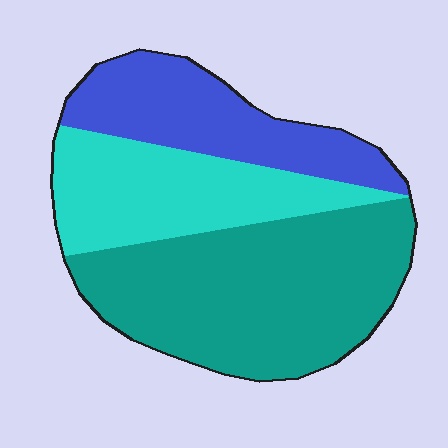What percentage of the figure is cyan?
Cyan covers around 25% of the figure.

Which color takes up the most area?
Teal, at roughly 50%.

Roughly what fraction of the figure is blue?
Blue takes up about one quarter (1/4) of the figure.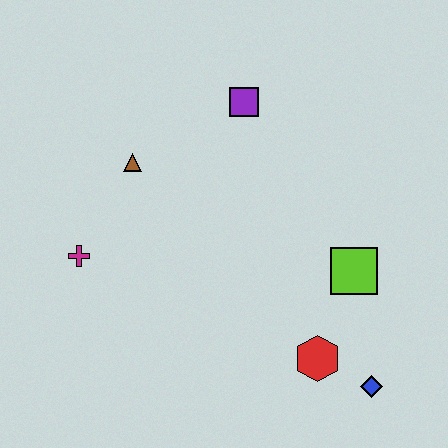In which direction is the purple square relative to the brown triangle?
The purple square is to the right of the brown triangle.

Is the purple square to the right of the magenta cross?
Yes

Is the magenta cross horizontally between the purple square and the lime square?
No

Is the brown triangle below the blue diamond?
No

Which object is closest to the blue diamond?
The red hexagon is closest to the blue diamond.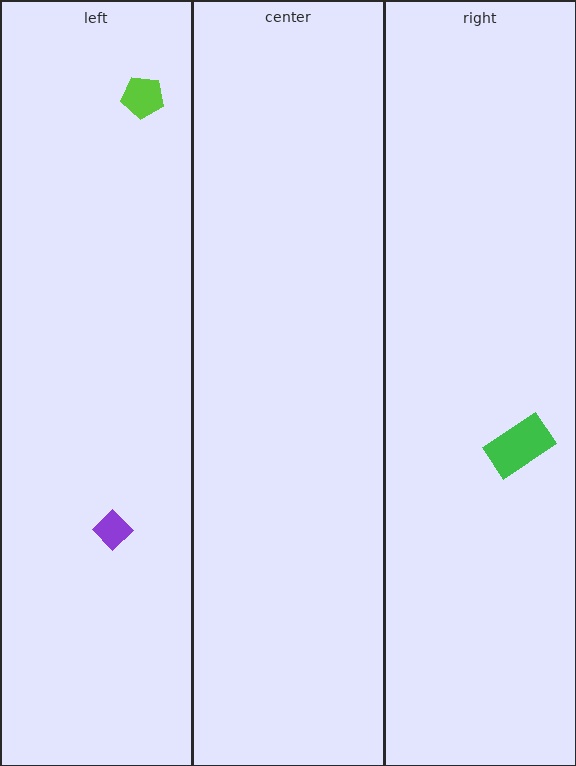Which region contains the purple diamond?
The left region.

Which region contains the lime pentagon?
The left region.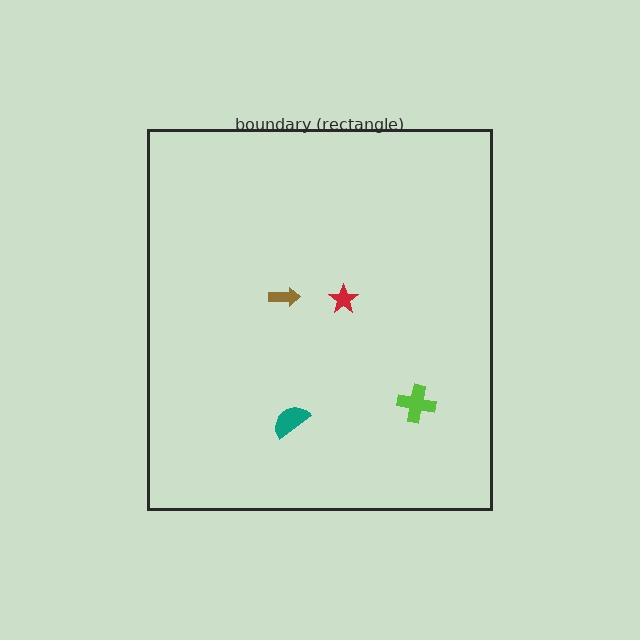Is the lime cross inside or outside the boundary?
Inside.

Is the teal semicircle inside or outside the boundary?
Inside.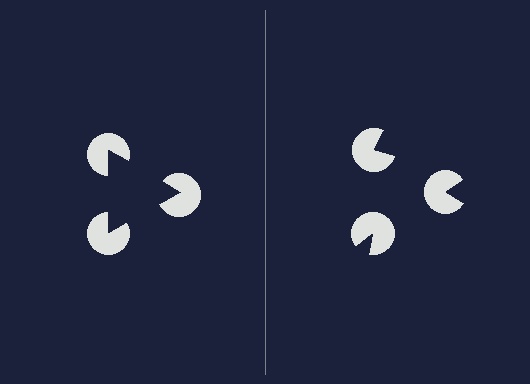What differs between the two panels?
The pac-man discs are positioned identically on both sides; only the wedge orientations differ. On the left they align to a triangle; on the right they are misaligned.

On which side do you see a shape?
An illusory triangle appears on the left side. On the right side the wedge cuts are rotated, so no coherent shape forms.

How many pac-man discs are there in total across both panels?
6 — 3 on each side.